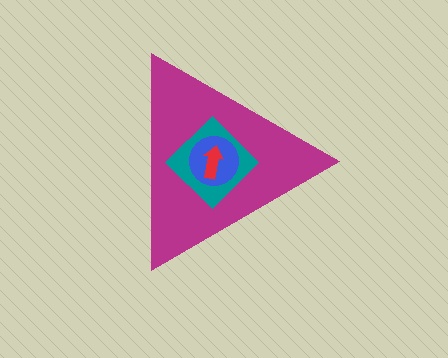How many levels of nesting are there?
4.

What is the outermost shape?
The magenta triangle.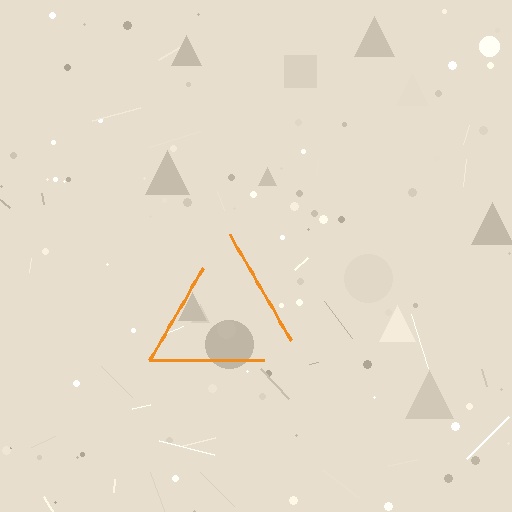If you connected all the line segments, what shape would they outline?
They would outline a triangle.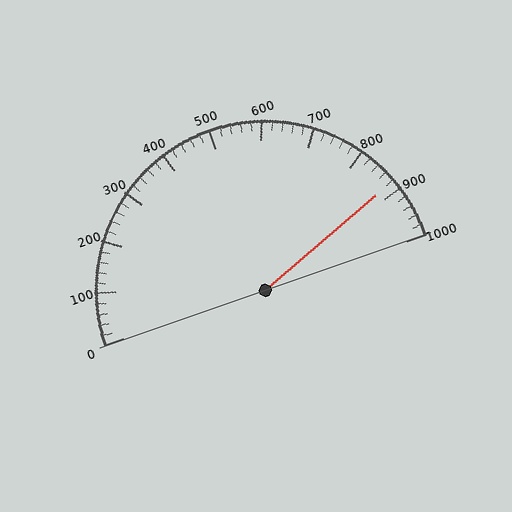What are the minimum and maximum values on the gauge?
The gauge ranges from 0 to 1000.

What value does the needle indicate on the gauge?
The needle indicates approximately 880.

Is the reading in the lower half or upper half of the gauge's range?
The reading is in the upper half of the range (0 to 1000).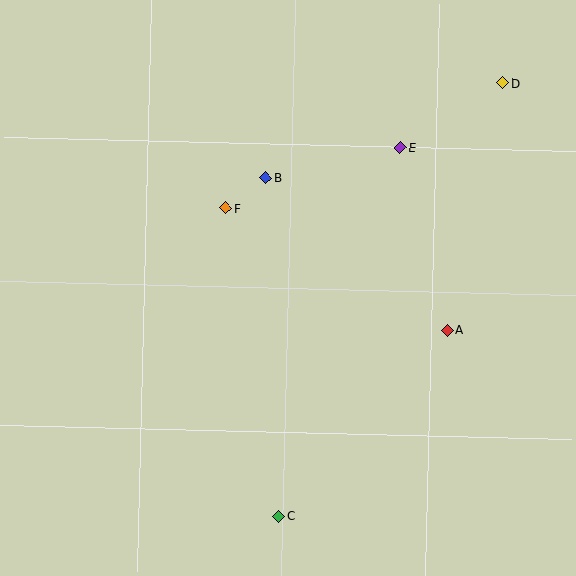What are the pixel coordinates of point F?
Point F is at (226, 208).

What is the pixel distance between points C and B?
The distance between C and B is 339 pixels.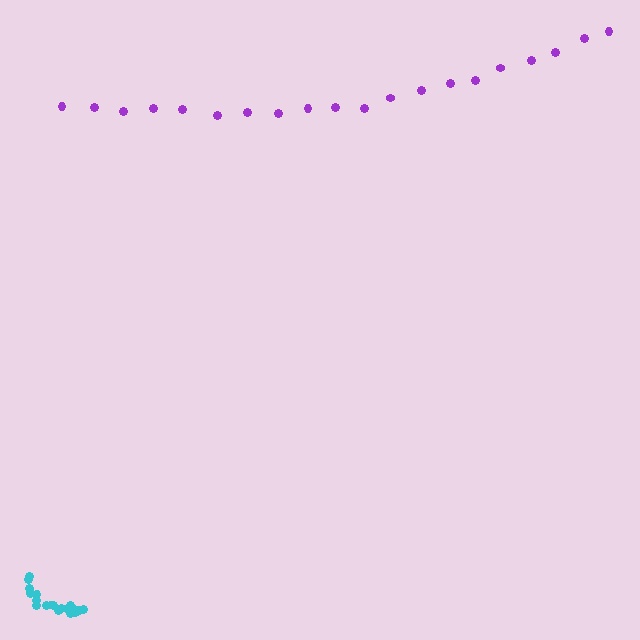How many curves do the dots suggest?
There are 2 distinct paths.